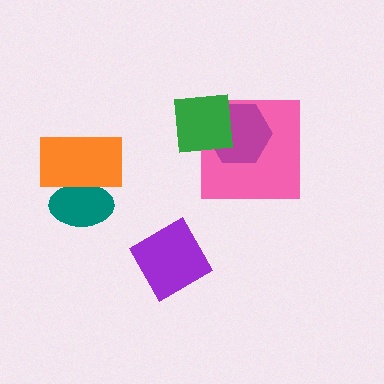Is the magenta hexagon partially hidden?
Yes, it is partially covered by another shape.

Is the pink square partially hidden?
Yes, it is partially covered by another shape.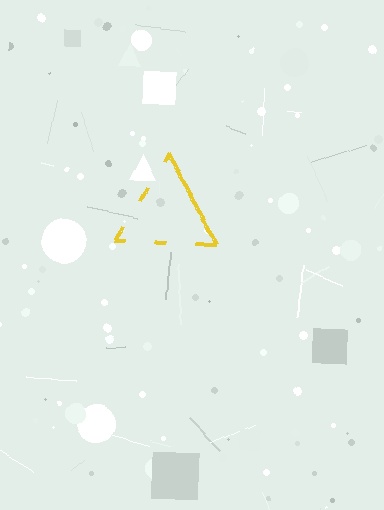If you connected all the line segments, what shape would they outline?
They would outline a triangle.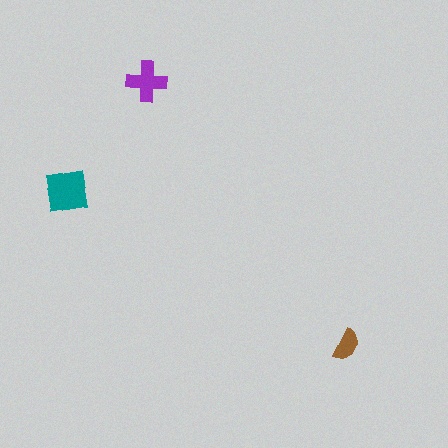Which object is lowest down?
The brown semicircle is bottommost.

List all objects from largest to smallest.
The teal square, the purple cross, the brown semicircle.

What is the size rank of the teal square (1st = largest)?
1st.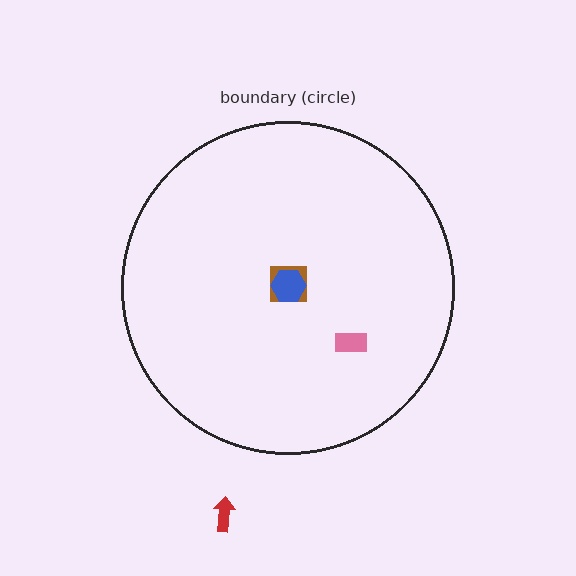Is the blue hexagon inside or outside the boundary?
Inside.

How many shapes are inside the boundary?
3 inside, 1 outside.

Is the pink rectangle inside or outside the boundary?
Inside.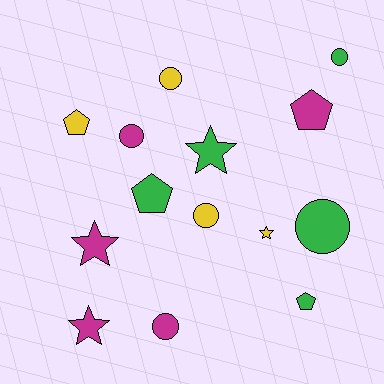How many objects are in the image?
There are 14 objects.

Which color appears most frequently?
Green, with 5 objects.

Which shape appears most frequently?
Circle, with 6 objects.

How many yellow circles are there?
There are 2 yellow circles.